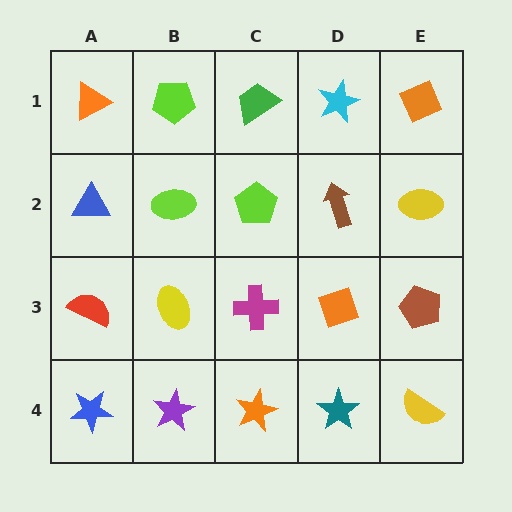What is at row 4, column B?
A purple star.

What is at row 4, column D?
A teal star.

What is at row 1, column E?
An orange diamond.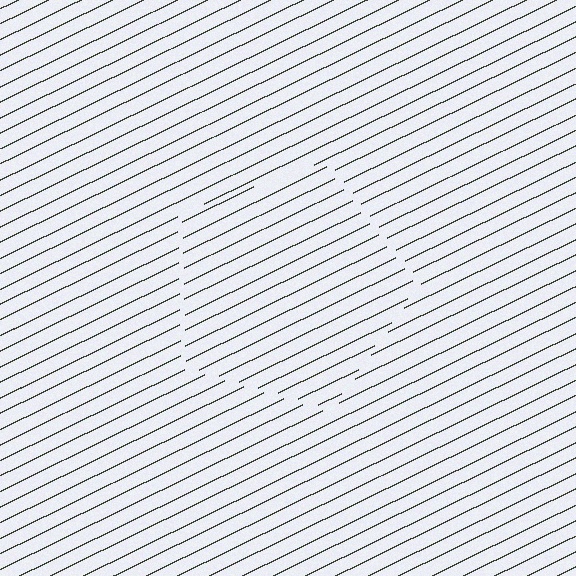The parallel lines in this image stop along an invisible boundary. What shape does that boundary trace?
An illusory pentagon. The interior of the shape contains the same grating, shifted by half a period — the contour is defined by the phase discontinuity where line-ends from the inner and outer gratings abut.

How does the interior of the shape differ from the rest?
The interior of the shape contains the same grating, shifted by half a period — the contour is defined by the phase discontinuity where line-ends from the inner and outer gratings abut.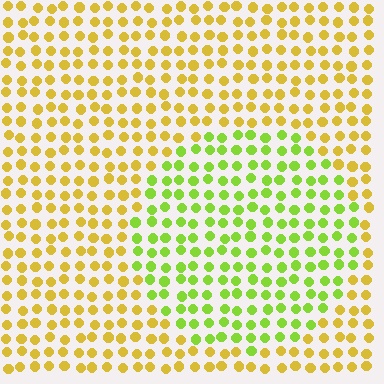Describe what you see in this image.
The image is filled with small yellow elements in a uniform arrangement. A circle-shaped region is visible where the elements are tinted to a slightly different hue, forming a subtle color boundary.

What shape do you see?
I see a circle.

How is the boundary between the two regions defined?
The boundary is defined purely by a slight shift in hue (about 42 degrees). Spacing, size, and orientation are identical on both sides.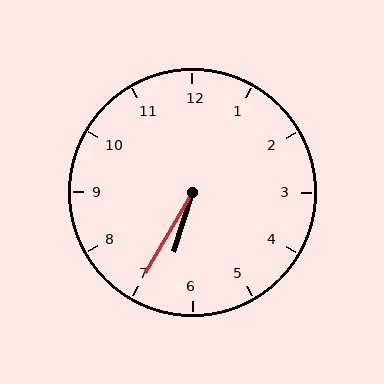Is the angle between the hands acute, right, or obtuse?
It is acute.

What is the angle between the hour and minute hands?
Approximately 12 degrees.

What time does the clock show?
6:35.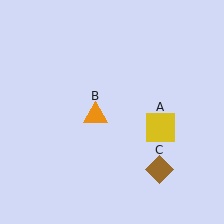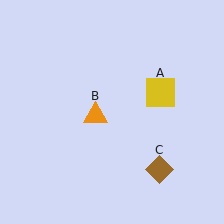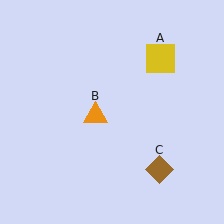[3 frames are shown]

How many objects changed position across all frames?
1 object changed position: yellow square (object A).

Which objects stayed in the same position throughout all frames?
Orange triangle (object B) and brown diamond (object C) remained stationary.